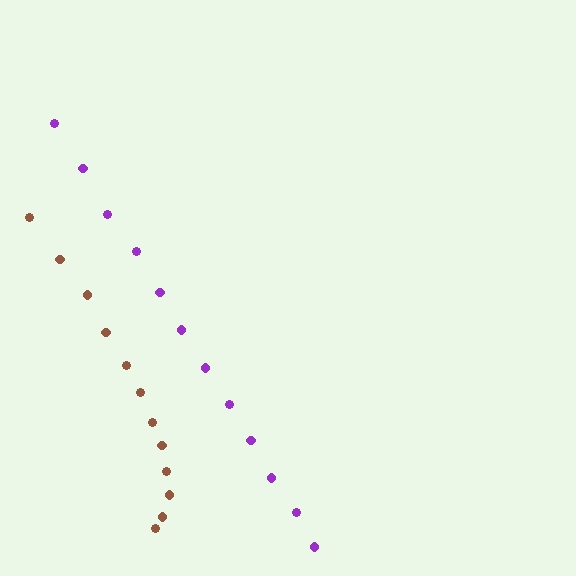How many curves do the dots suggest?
There are 2 distinct paths.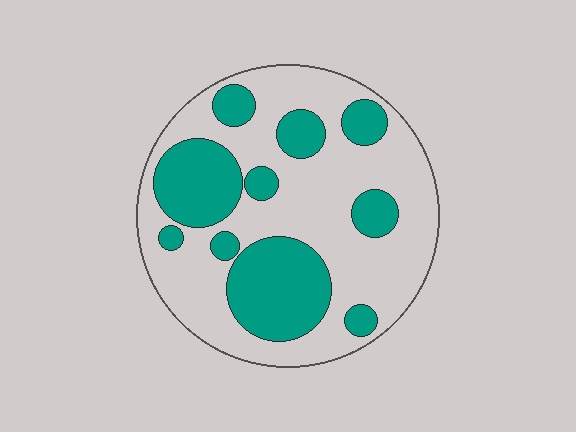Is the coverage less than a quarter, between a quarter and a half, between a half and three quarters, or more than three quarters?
Between a quarter and a half.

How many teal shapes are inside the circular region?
10.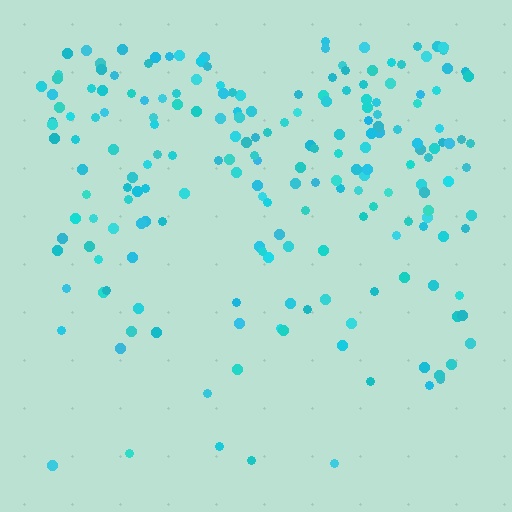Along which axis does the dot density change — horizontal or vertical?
Vertical.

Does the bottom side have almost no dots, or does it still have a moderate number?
Still a moderate number, just noticeably fewer than the top.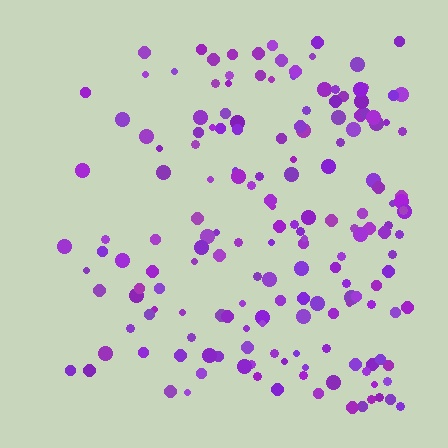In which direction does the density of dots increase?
From left to right, with the right side densest.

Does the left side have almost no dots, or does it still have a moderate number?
Still a moderate number, just noticeably fewer than the right.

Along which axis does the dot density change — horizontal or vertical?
Horizontal.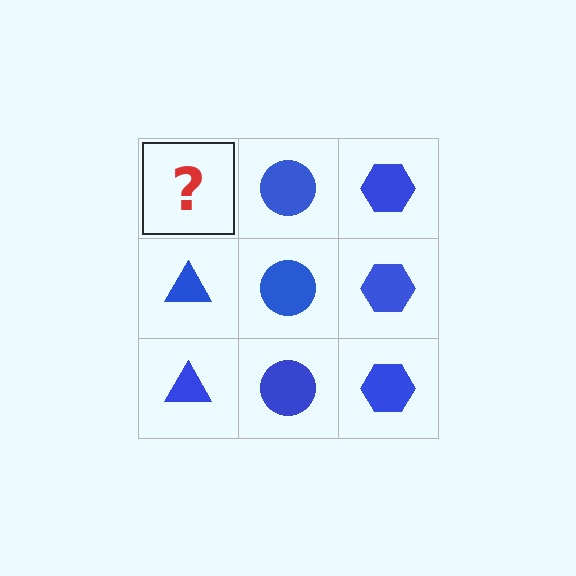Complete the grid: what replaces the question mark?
The question mark should be replaced with a blue triangle.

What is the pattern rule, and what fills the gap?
The rule is that each column has a consistent shape. The gap should be filled with a blue triangle.